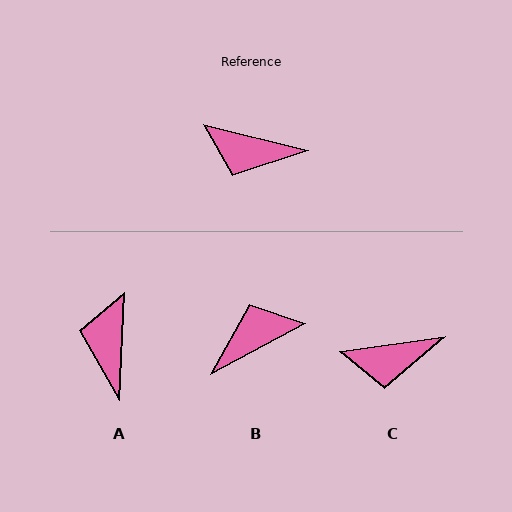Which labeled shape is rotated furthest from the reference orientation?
B, about 138 degrees away.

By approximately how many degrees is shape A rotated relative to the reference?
Approximately 79 degrees clockwise.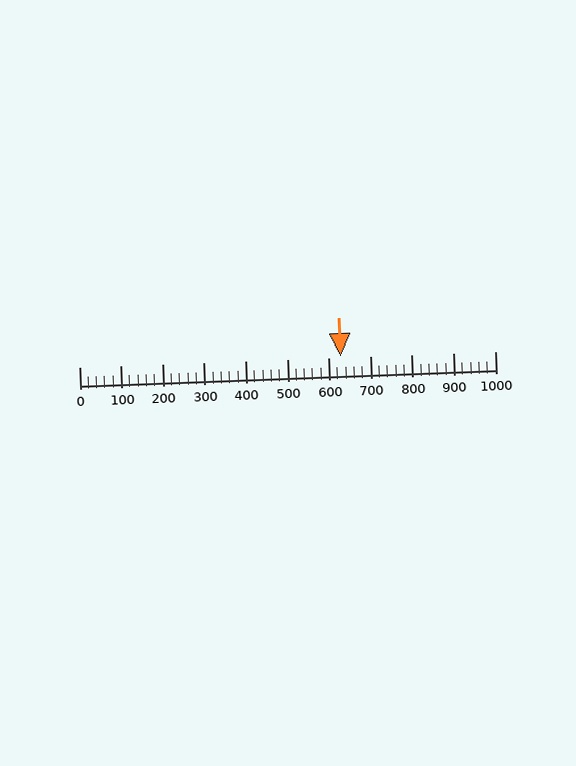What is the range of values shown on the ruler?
The ruler shows values from 0 to 1000.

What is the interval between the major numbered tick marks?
The major tick marks are spaced 100 units apart.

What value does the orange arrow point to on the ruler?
The orange arrow points to approximately 628.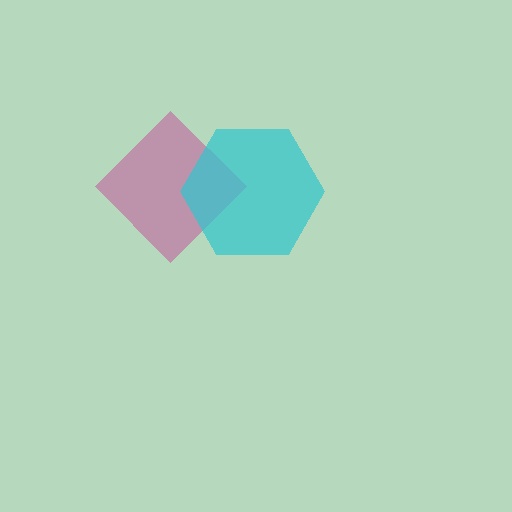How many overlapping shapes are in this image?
There are 2 overlapping shapes in the image.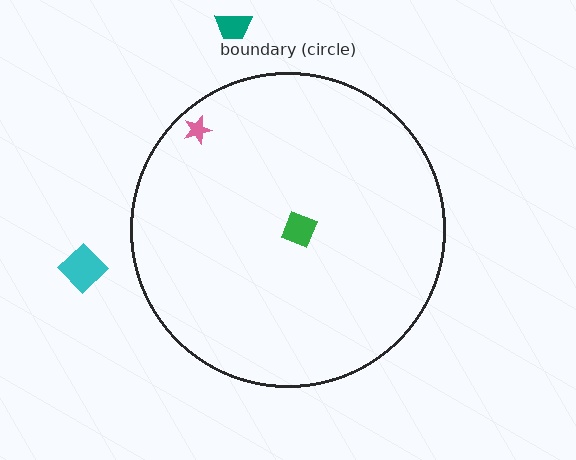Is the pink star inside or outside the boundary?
Inside.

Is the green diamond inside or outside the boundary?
Inside.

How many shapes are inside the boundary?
2 inside, 2 outside.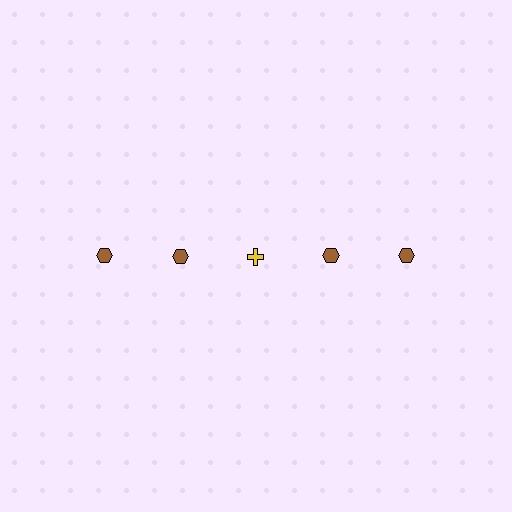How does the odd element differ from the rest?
It differs in both color (yellow instead of brown) and shape (cross instead of hexagon).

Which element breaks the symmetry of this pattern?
The yellow cross in the top row, center column breaks the symmetry. All other shapes are brown hexagons.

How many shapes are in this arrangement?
There are 5 shapes arranged in a grid pattern.